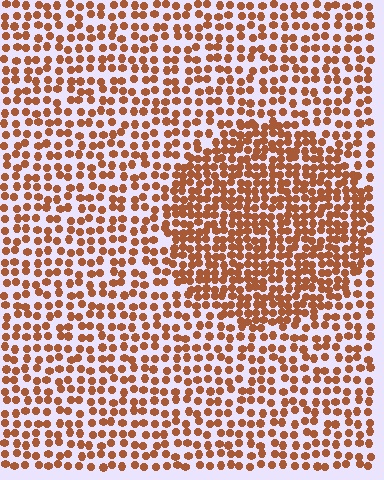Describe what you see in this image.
The image contains small brown elements arranged at two different densities. A circle-shaped region is visible where the elements are more densely packed than the surrounding area.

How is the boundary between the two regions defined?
The boundary is defined by a change in element density (approximately 1.7x ratio). All elements are the same color, size, and shape.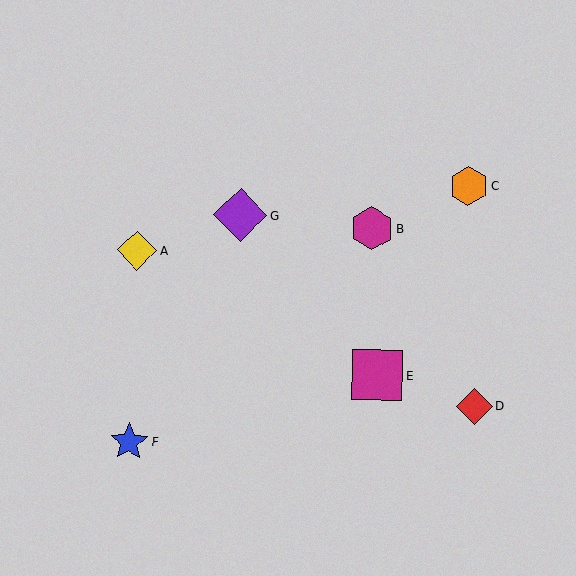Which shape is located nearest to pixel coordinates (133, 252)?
The yellow diamond (labeled A) at (137, 250) is nearest to that location.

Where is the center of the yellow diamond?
The center of the yellow diamond is at (137, 250).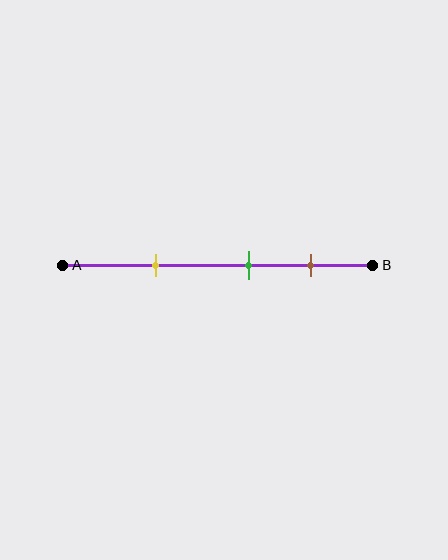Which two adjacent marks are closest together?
The green and brown marks are the closest adjacent pair.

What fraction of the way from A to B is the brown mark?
The brown mark is approximately 80% (0.8) of the way from A to B.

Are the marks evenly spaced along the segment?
Yes, the marks are approximately evenly spaced.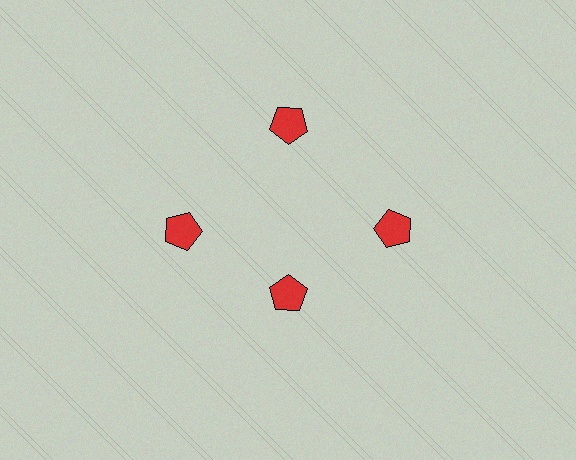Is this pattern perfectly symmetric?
No. The 4 red pentagons are arranged in a ring, but one element near the 6 o'clock position is pulled inward toward the center, breaking the 4-fold rotational symmetry.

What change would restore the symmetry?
The symmetry would be restored by moving it outward, back onto the ring so that all 4 pentagons sit at equal angles and equal distance from the center.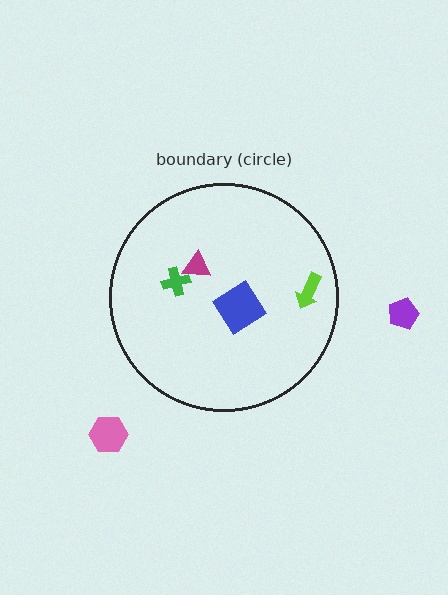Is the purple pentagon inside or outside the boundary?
Outside.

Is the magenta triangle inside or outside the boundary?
Inside.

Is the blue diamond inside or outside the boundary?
Inside.